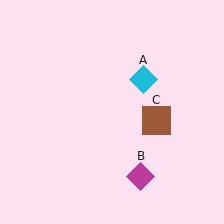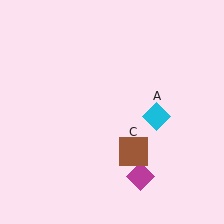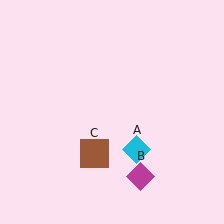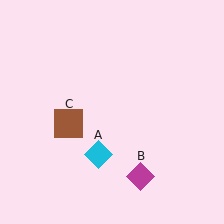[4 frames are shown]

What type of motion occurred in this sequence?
The cyan diamond (object A), brown square (object C) rotated clockwise around the center of the scene.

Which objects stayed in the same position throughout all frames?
Magenta diamond (object B) remained stationary.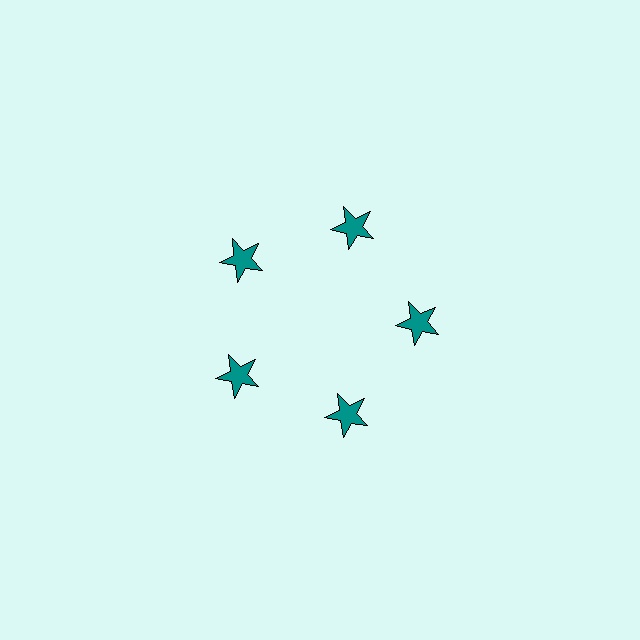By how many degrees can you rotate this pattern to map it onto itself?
The pattern maps onto itself every 72 degrees of rotation.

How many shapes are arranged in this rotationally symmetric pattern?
There are 5 shapes, arranged in 5 groups of 1.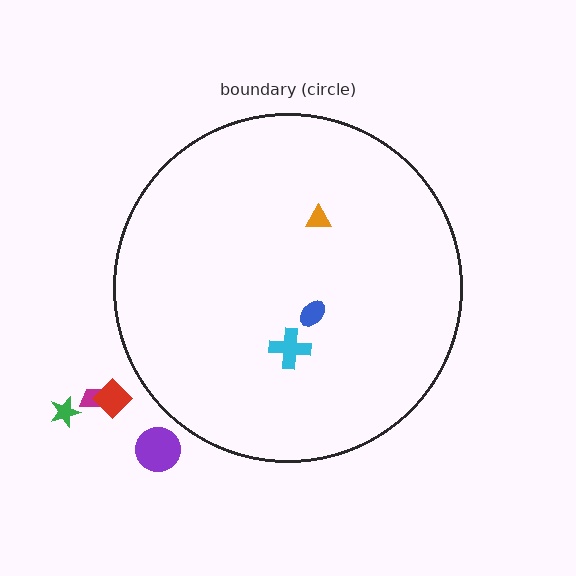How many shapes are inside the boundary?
3 inside, 4 outside.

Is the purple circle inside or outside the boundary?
Outside.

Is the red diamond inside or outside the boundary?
Outside.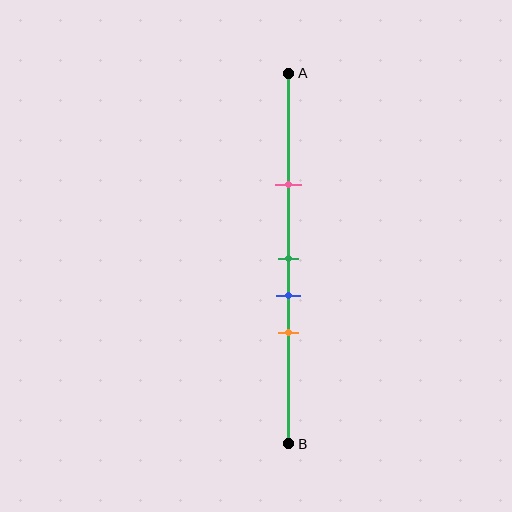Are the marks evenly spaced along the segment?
No, the marks are not evenly spaced.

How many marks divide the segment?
There are 4 marks dividing the segment.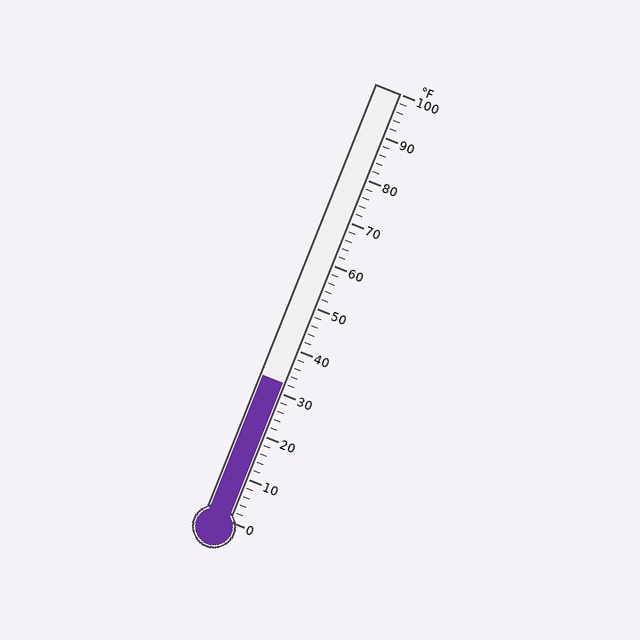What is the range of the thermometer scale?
The thermometer scale ranges from 0°F to 100°F.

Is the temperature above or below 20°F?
The temperature is above 20°F.